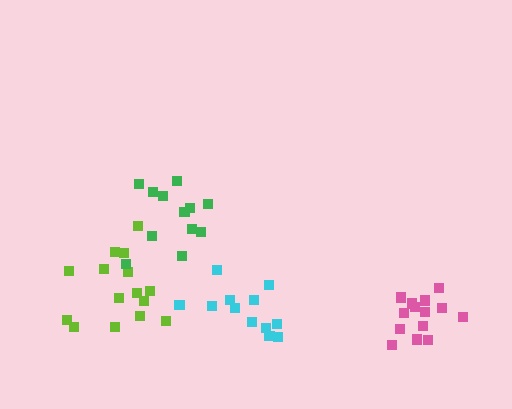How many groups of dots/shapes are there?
There are 4 groups.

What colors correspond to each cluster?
The clusters are colored: lime, cyan, green, pink.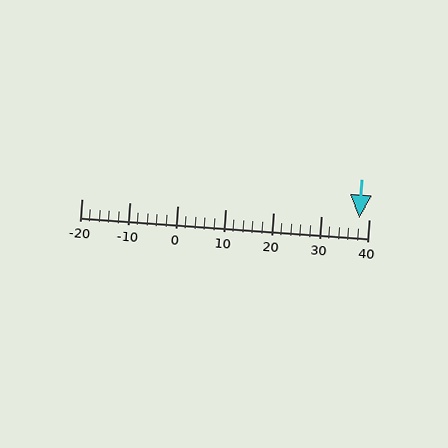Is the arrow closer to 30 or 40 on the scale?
The arrow is closer to 40.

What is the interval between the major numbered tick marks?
The major tick marks are spaced 10 units apart.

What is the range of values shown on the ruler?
The ruler shows values from -20 to 40.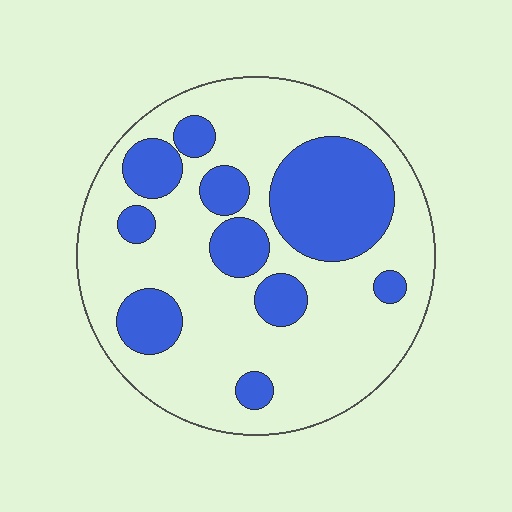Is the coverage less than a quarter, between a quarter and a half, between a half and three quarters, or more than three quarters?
Between a quarter and a half.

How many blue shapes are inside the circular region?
10.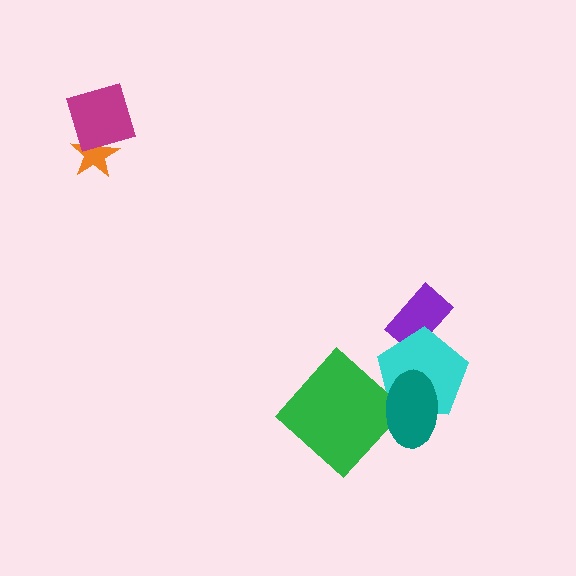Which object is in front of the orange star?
The magenta diamond is in front of the orange star.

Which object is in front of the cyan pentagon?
The teal ellipse is in front of the cyan pentagon.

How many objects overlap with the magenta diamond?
1 object overlaps with the magenta diamond.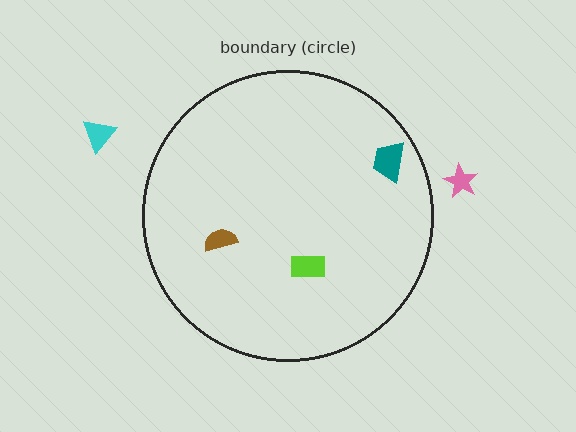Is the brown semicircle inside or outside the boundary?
Inside.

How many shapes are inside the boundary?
3 inside, 2 outside.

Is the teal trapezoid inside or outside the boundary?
Inside.